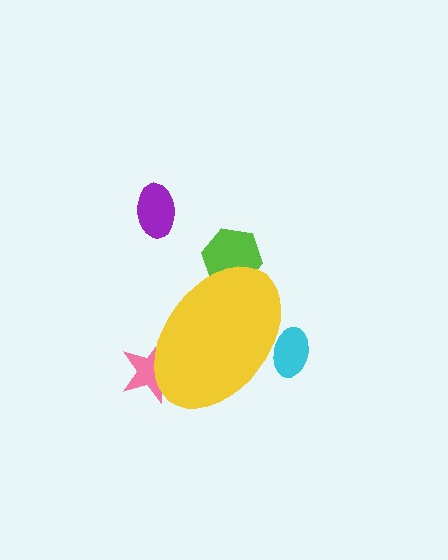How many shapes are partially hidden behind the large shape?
3 shapes are partially hidden.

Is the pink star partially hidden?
Yes, the pink star is partially hidden behind the yellow ellipse.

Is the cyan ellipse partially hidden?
Yes, the cyan ellipse is partially hidden behind the yellow ellipse.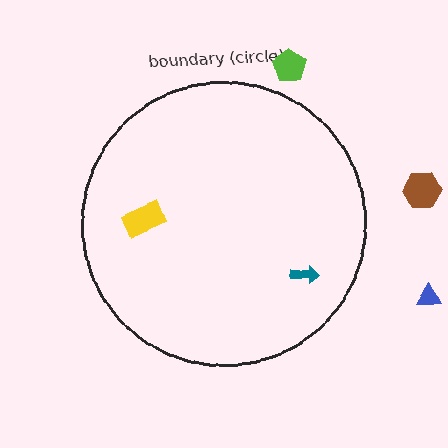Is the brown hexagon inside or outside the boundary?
Outside.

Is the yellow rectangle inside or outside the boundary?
Inside.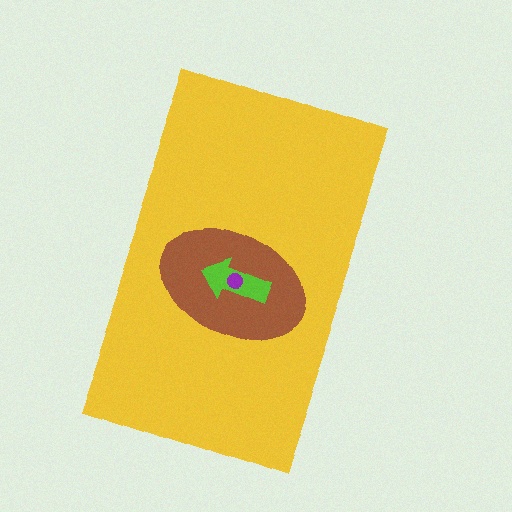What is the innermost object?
The purple circle.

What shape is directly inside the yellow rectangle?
The brown ellipse.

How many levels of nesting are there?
4.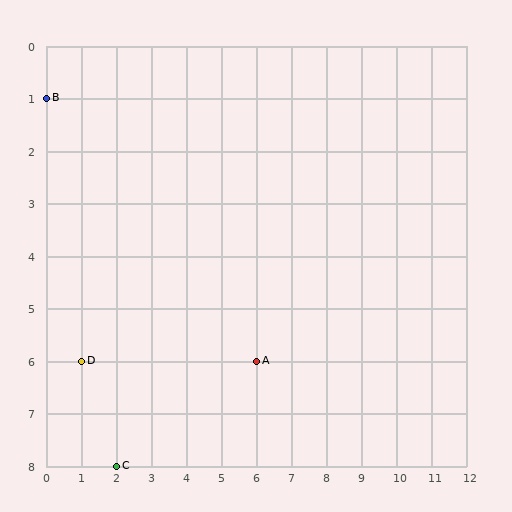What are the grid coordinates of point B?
Point B is at grid coordinates (0, 1).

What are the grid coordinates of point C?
Point C is at grid coordinates (2, 8).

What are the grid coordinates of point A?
Point A is at grid coordinates (6, 6).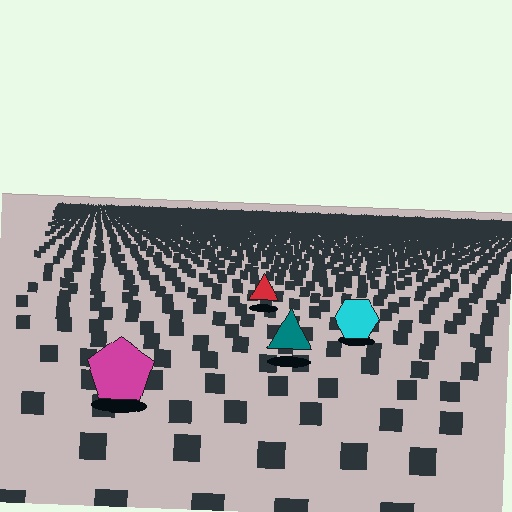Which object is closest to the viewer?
The magenta pentagon is closest. The texture marks near it are larger and more spread out.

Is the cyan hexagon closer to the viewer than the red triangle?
Yes. The cyan hexagon is closer — you can tell from the texture gradient: the ground texture is coarser near it.